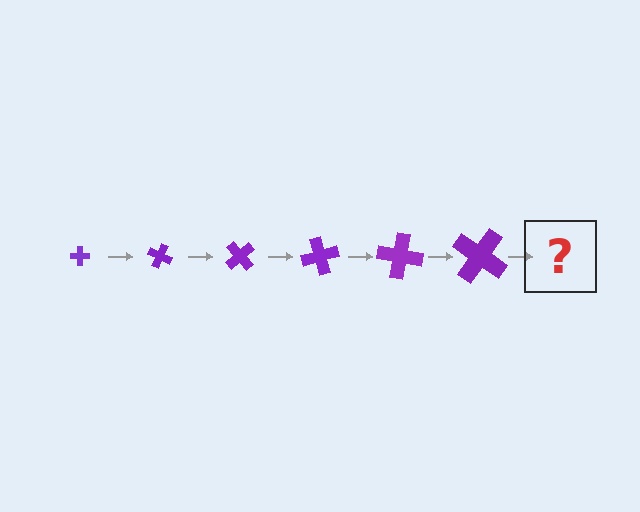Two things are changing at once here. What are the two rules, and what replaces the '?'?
The two rules are that the cross grows larger each step and it rotates 25 degrees each step. The '?' should be a cross, larger than the previous one and rotated 150 degrees from the start.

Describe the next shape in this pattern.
It should be a cross, larger than the previous one and rotated 150 degrees from the start.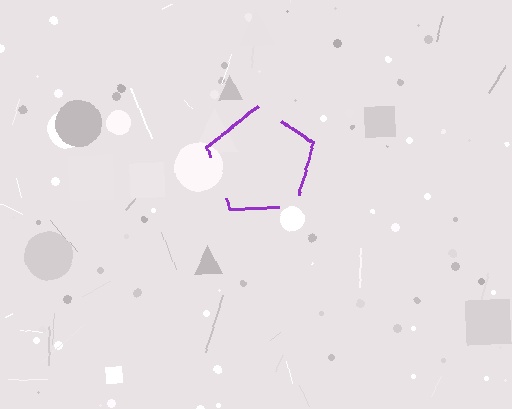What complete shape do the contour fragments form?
The contour fragments form a pentagon.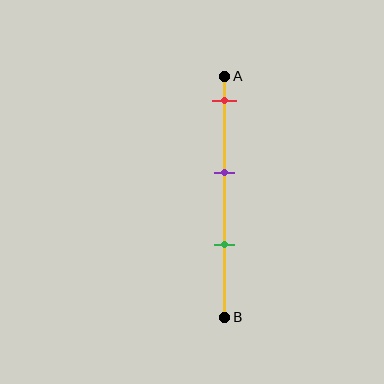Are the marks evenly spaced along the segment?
Yes, the marks are approximately evenly spaced.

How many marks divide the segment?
There are 3 marks dividing the segment.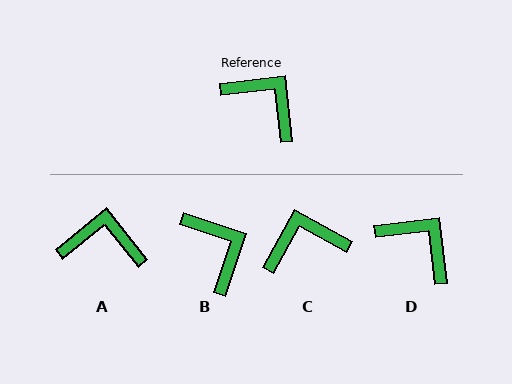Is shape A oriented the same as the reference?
No, it is off by about 32 degrees.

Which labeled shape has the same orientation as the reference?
D.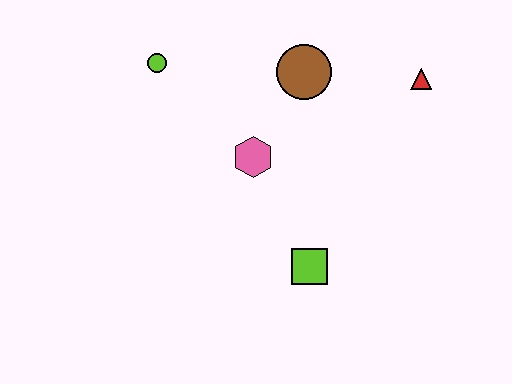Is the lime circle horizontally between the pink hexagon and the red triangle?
No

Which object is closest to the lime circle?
The pink hexagon is closest to the lime circle.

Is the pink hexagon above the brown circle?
No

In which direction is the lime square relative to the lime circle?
The lime square is below the lime circle.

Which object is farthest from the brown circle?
The lime square is farthest from the brown circle.